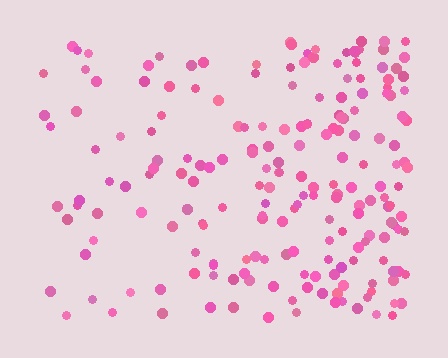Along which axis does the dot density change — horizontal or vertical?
Horizontal.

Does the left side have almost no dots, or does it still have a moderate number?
Still a moderate number, just noticeably fewer than the right.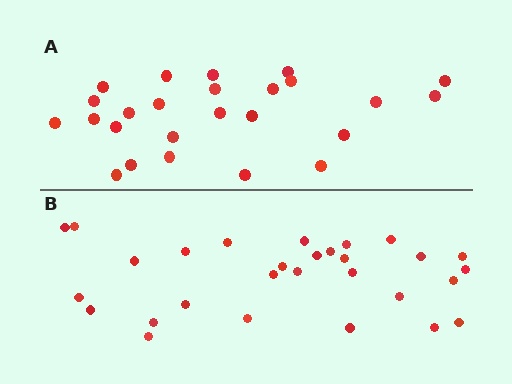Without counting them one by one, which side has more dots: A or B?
Region B (the bottom region) has more dots.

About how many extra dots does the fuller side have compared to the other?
Region B has about 4 more dots than region A.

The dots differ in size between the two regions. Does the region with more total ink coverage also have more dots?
No. Region A has more total ink coverage because its dots are larger, but region B actually contains more individual dots. Total area can be misleading — the number of items is what matters here.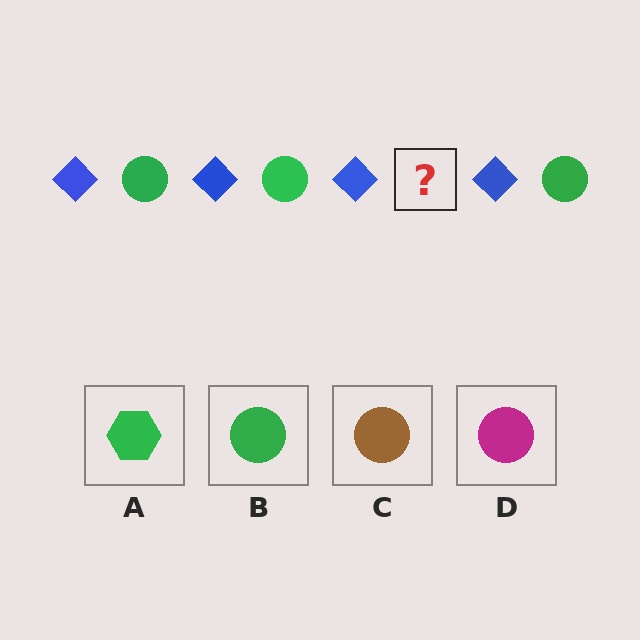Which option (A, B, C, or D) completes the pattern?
B.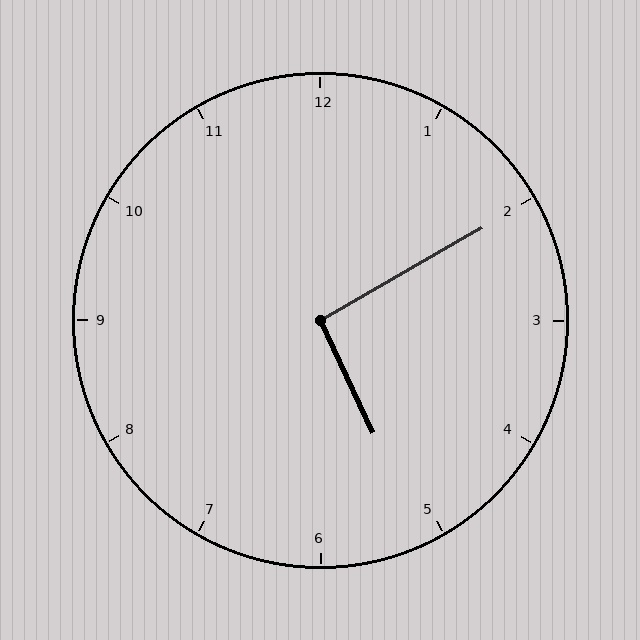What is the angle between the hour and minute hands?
Approximately 95 degrees.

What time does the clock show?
5:10.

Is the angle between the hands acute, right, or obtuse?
It is right.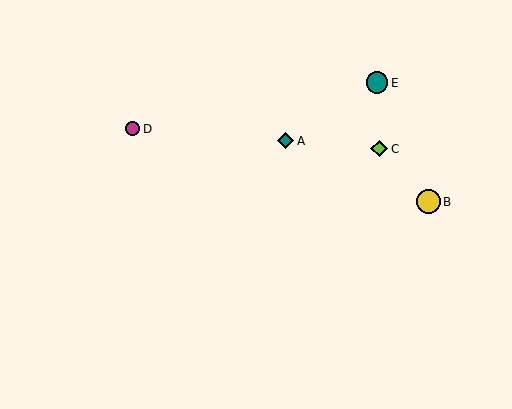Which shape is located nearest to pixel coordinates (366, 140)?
The lime diamond (labeled C) at (379, 149) is nearest to that location.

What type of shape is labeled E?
Shape E is a teal circle.